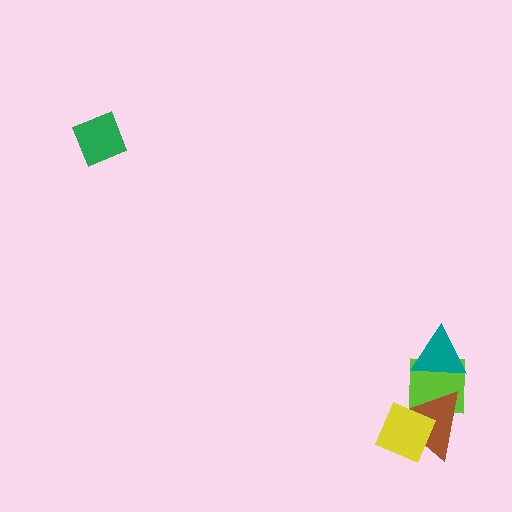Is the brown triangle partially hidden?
Yes, it is partially covered by another shape.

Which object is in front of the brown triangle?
The yellow diamond is in front of the brown triangle.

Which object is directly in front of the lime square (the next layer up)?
The brown triangle is directly in front of the lime square.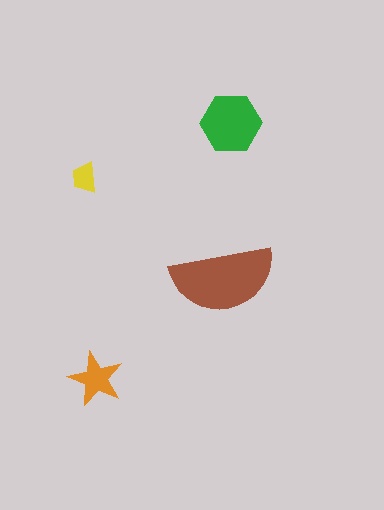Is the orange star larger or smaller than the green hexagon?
Smaller.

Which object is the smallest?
The yellow trapezoid.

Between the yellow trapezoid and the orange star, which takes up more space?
The orange star.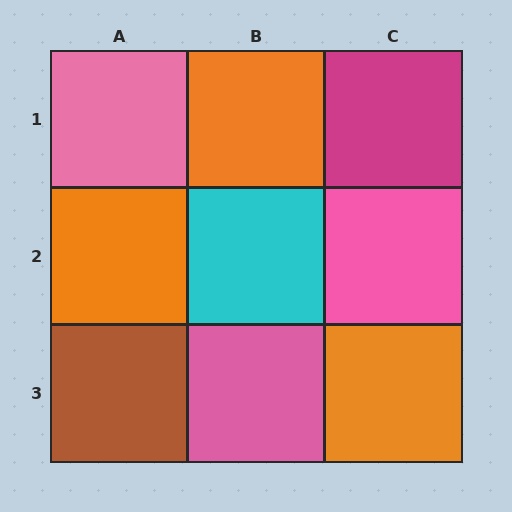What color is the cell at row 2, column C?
Pink.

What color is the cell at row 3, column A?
Brown.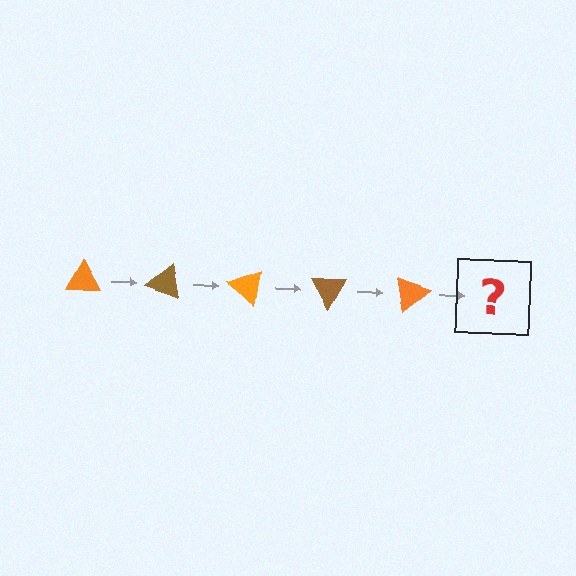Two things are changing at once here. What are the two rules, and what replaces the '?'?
The two rules are that it rotates 20 degrees each step and the color cycles through orange and brown. The '?' should be a brown triangle, rotated 100 degrees from the start.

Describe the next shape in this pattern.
It should be a brown triangle, rotated 100 degrees from the start.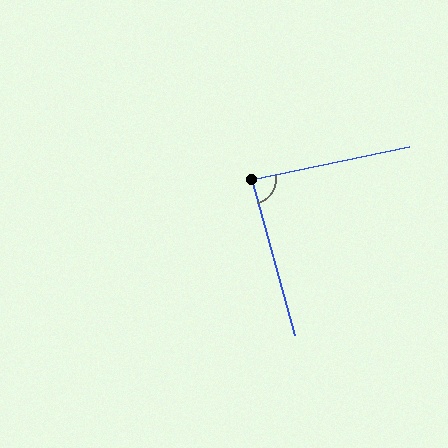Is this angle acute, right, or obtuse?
It is approximately a right angle.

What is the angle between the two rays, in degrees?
Approximately 86 degrees.